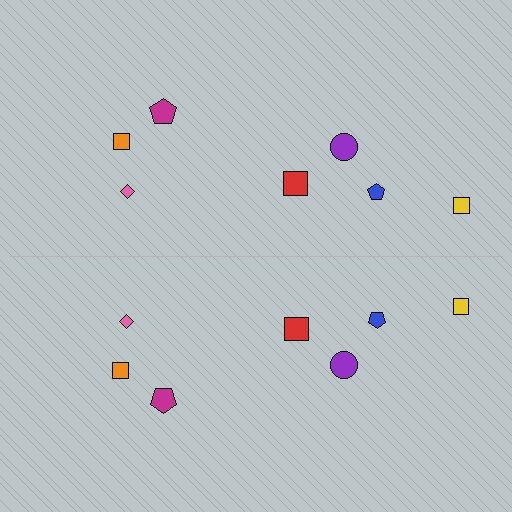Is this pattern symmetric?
Yes, this pattern has bilateral (reflection) symmetry.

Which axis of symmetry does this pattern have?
The pattern has a horizontal axis of symmetry running through the center of the image.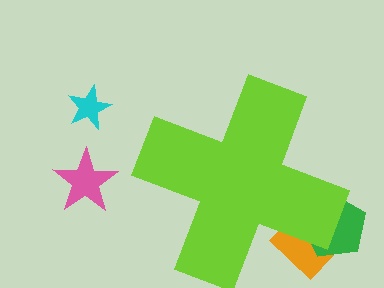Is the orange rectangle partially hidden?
Yes, the orange rectangle is partially hidden behind the lime cross.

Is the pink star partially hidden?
No, the pink star is fully visible.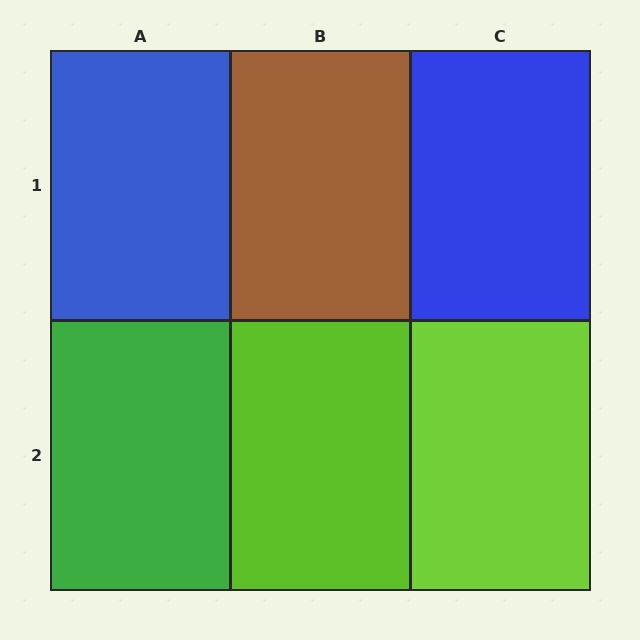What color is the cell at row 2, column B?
Lime.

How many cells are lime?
2 cells are lime.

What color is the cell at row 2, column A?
Green.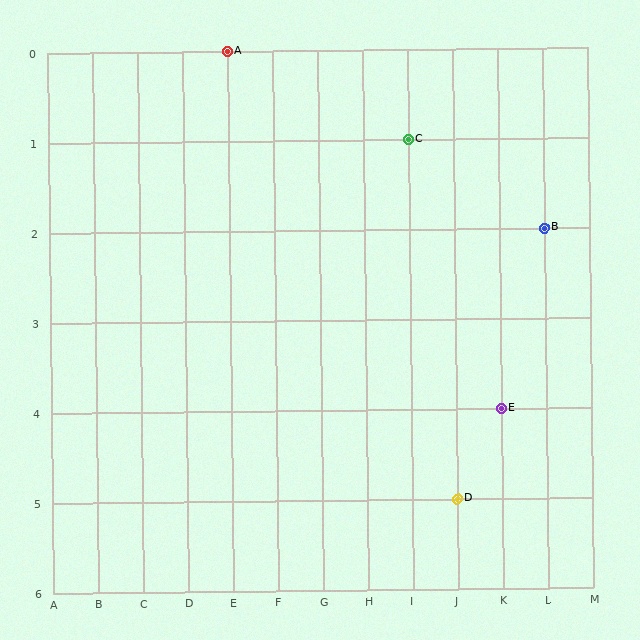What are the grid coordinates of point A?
Point A is at grid coordinates (E, 0).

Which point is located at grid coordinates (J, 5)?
Point D is at (J, 5).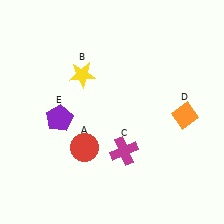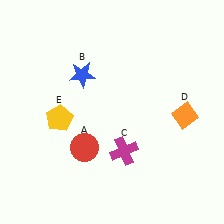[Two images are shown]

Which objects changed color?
B changed from yellow to blue. E changed from purple to yellow.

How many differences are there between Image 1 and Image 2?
There are 2 differences between the two images.